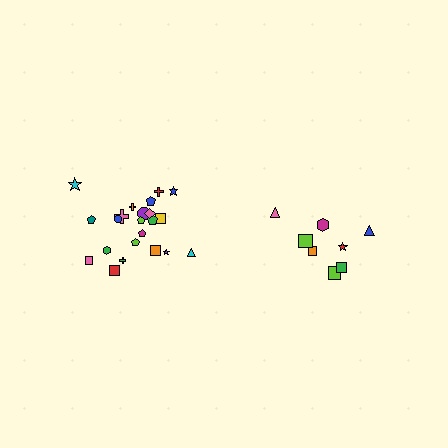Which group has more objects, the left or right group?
The left group.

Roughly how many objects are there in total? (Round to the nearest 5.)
Roughly 30 objects in total.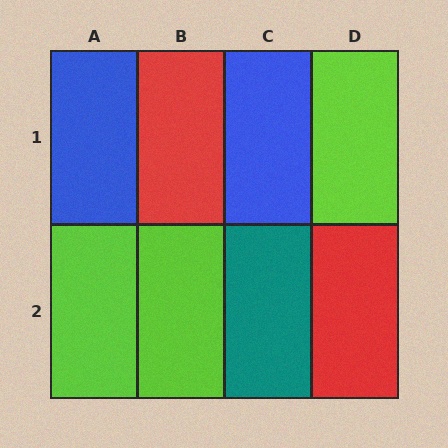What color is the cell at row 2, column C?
Teal.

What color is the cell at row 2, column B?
Lime.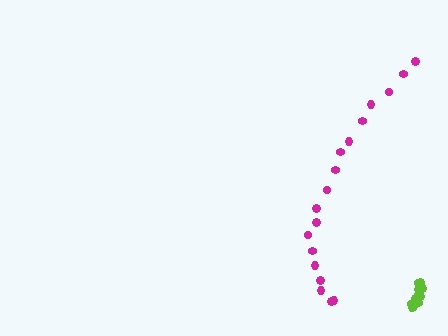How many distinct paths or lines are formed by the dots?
There are 2 distinct paths.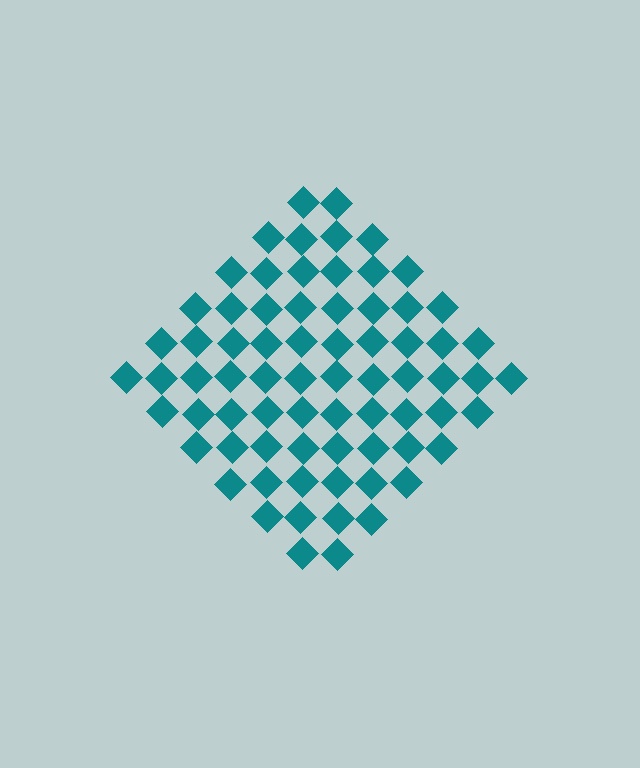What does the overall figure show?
The overall figure shows a diamond.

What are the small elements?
The small elements are diamonds.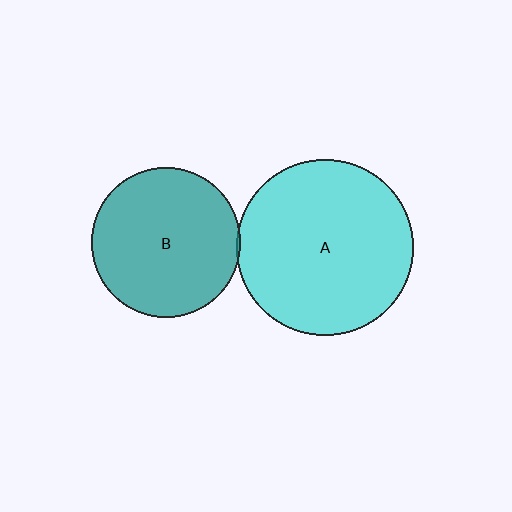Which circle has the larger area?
Circle A (cyan).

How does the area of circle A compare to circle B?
Approximately 1.4 times.